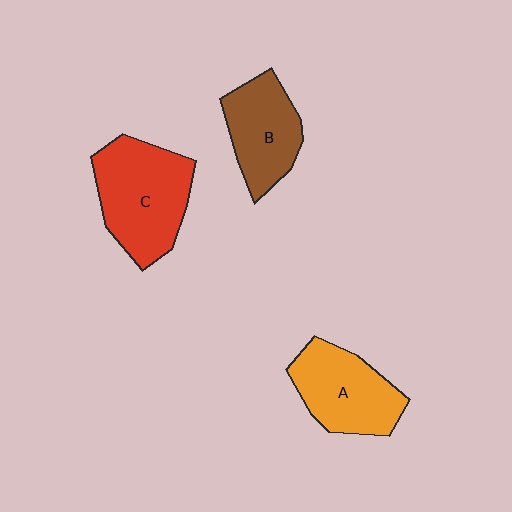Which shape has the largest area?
Shape C (red).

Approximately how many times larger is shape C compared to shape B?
Approximately 1.4 times.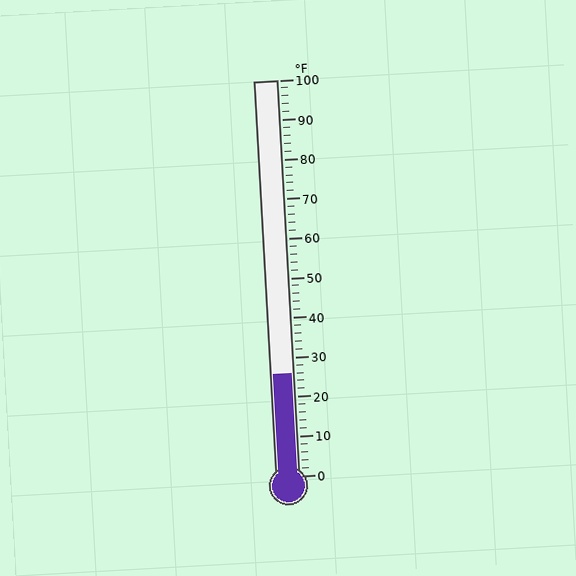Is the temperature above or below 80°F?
The temperature is below 80°F.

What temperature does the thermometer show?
The thermometer shows approximately 26°F.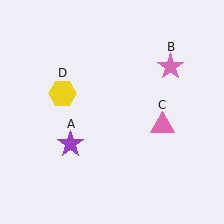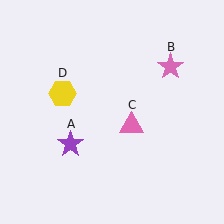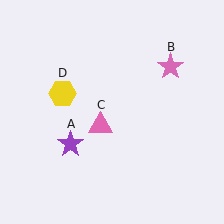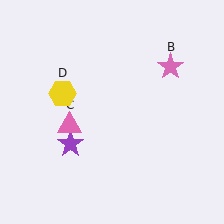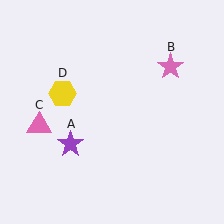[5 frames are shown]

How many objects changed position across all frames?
1 object changed position: pink triangle (object C).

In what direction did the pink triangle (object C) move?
The pink triangle (object C) moved left.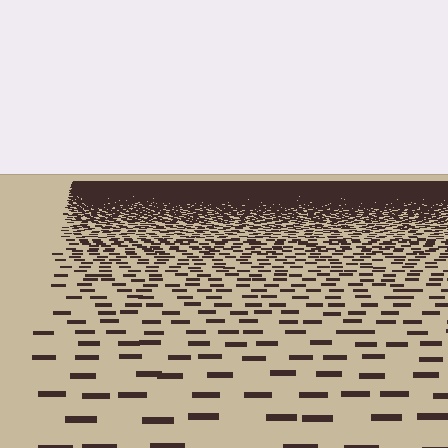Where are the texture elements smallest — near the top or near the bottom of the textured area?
Near the top.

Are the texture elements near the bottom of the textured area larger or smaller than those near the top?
Larger. Near the bottom, elements are closer to the viewer and appear at a bigger on-screen size.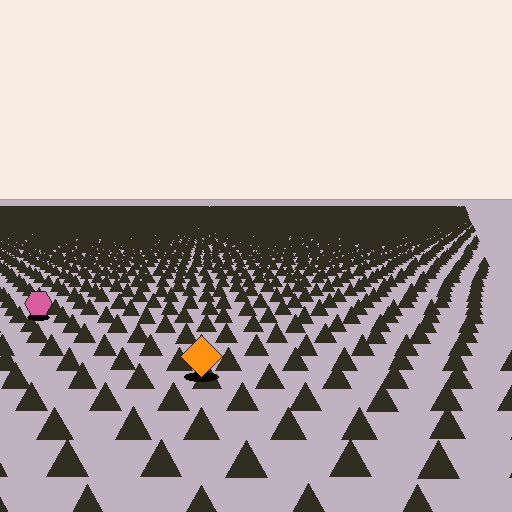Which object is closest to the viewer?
The orange diamond is closest. The texture marks near it are larger and more spread out.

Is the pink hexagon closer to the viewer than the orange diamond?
No. The orange diamond is closer — you can tell from the texture gradient: the ground texture is coarser near it.